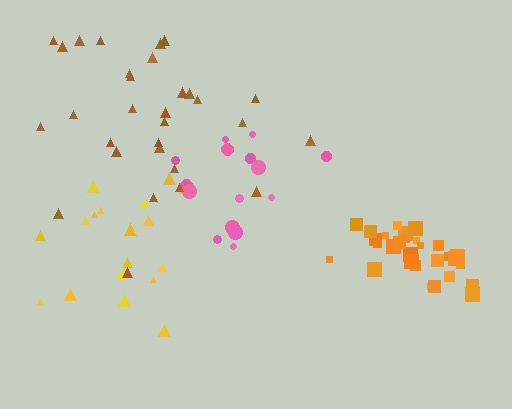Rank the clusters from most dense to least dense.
orange, pink, brown, yellow.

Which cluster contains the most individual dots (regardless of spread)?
Orange (31).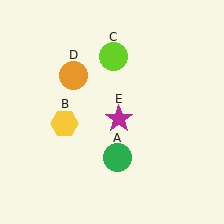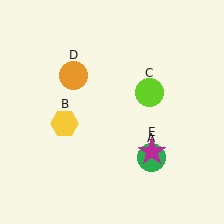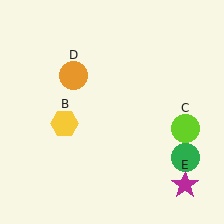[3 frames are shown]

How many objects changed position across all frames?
3 objects changed position: green circle (object A), lime circle (object C), magenta star (object E).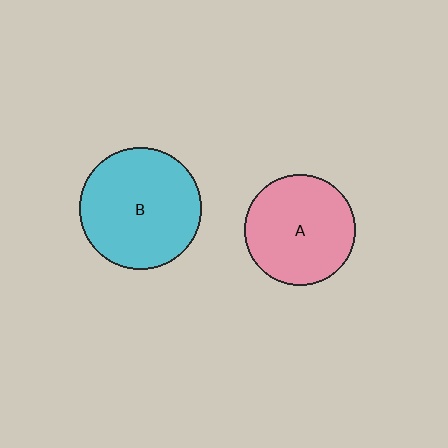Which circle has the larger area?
Circle B (cyan).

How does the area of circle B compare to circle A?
Approximately 1.2 times.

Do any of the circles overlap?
No, none of the circles overlap.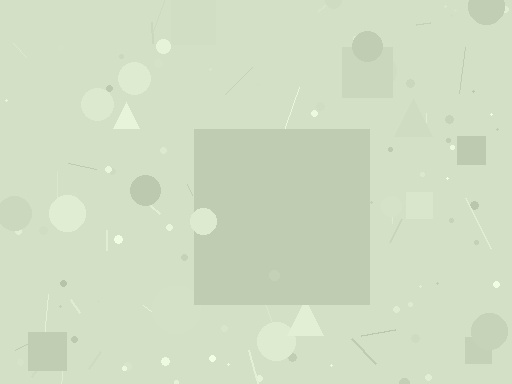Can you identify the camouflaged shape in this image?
The camouflaged shape is a square.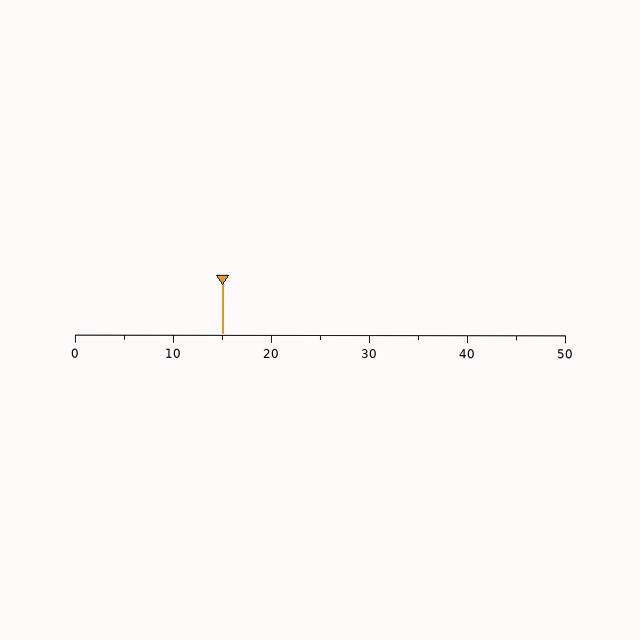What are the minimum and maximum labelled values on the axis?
The axis runs from 0 to 50.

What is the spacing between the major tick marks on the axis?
The major ticks are spaced 10 apart.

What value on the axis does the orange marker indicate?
The marker indicates approximately 15.